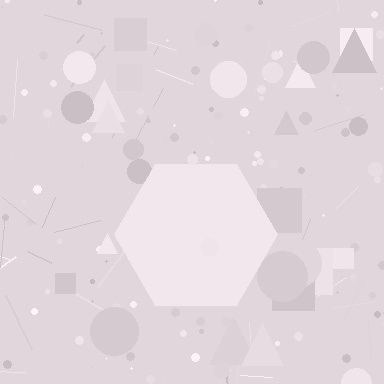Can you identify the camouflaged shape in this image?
The camouflaged shape is a hexagon.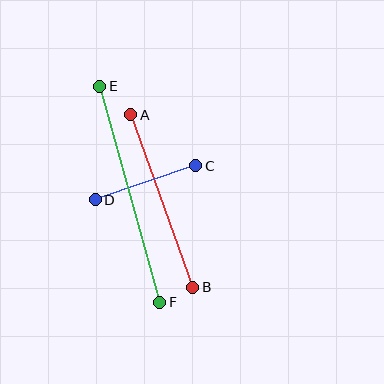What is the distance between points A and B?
The distance is approximately 184 pixels.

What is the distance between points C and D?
The distance is approximately 106 pixels.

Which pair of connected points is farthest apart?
Points E and F are farthest apart.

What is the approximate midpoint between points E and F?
The midpoint is at approximately (130, 194) pixels.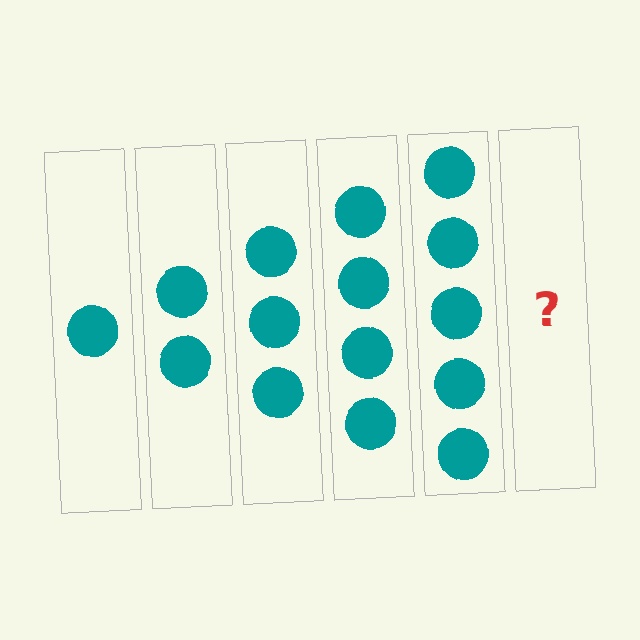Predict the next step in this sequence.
The next step is 6 circles.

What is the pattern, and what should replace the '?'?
The pattern is that each step adds one more circle. The '?' should be 6 circles.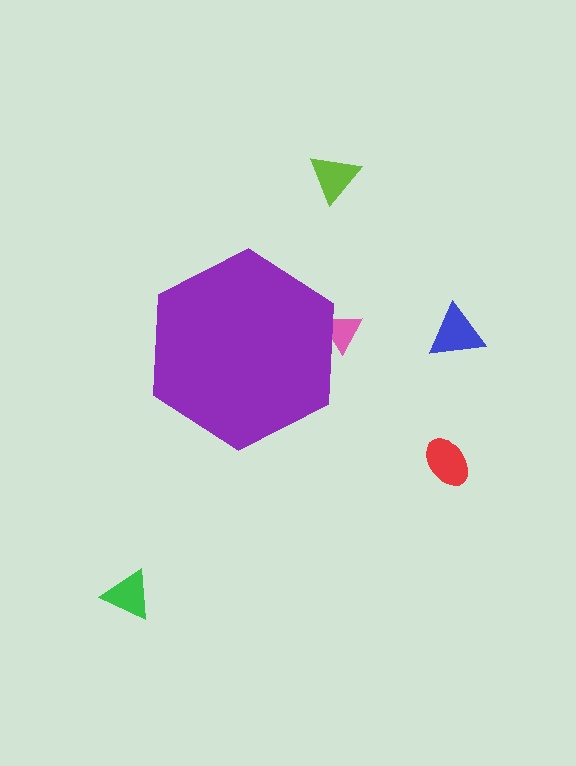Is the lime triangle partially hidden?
No, the lime triangle is fully visible.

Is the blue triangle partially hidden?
No, the blue triangle is fully visible.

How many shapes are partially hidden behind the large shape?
1 shape is partially hidden.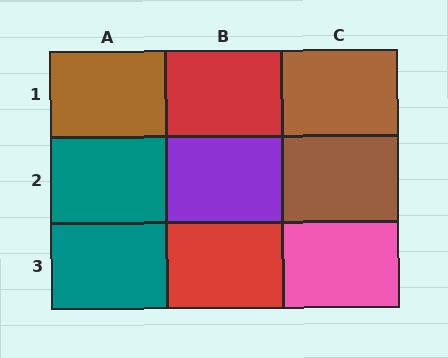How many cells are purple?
1 cell is purple.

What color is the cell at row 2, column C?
Brown.